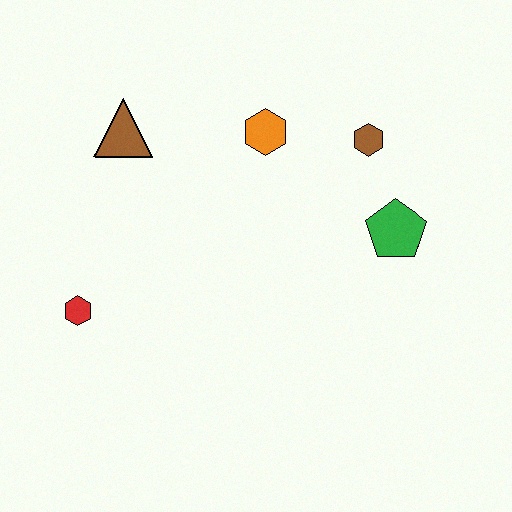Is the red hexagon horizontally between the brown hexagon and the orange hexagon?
No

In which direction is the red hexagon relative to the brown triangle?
The red hexagon is below the brown triangle.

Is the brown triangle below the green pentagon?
No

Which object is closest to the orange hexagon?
The brown hexagon is closest to the orange hexagon.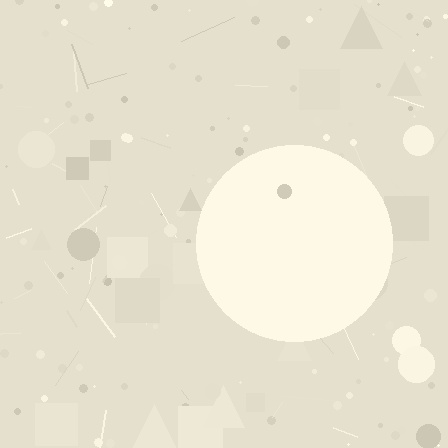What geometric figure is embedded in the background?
A circle is embedded in the background.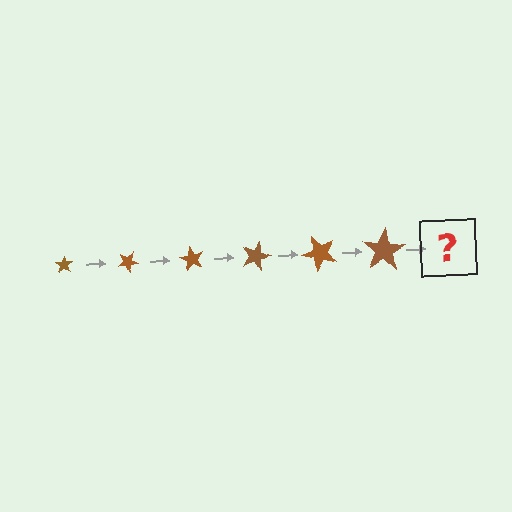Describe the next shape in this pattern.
It should be a star, larger than the previous one and rotated 180 degrees from the start.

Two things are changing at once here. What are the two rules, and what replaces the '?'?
The two rules are that the star grows larger each step and it rotates 30 degrees each step. The '?' should be a star, larger than the previous one and rotated 180 degrees from the start.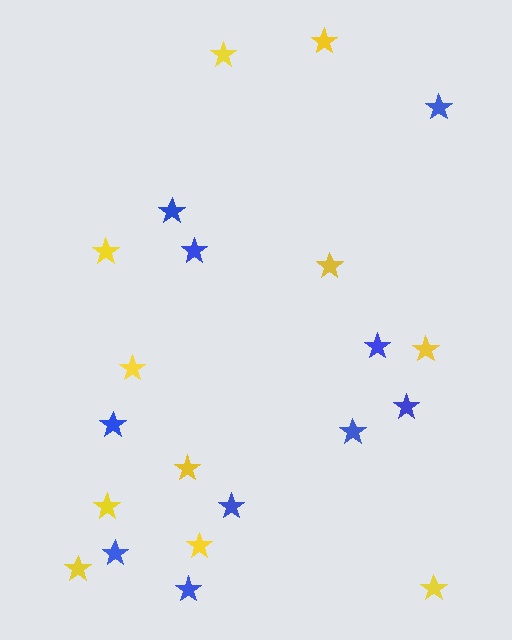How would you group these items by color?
There are 2 groups: one group of yellow stars (11) and one group of blue stars (10).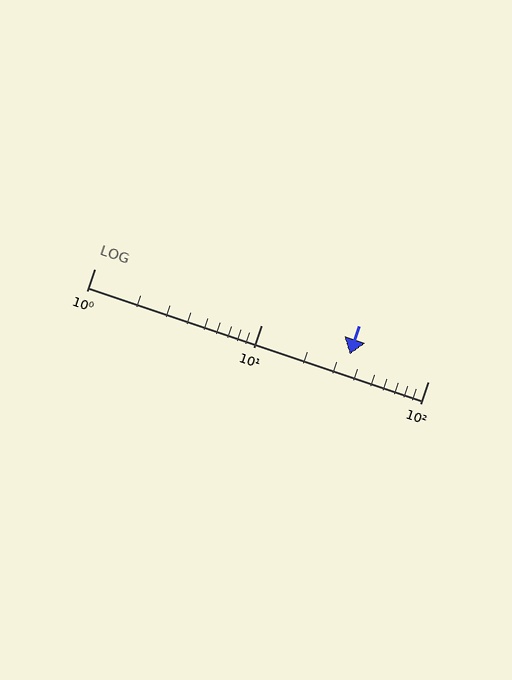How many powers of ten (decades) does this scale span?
The scale spans 2 decades, from 1 to 100.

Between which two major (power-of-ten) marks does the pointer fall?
The pointer is between 10 and 100.